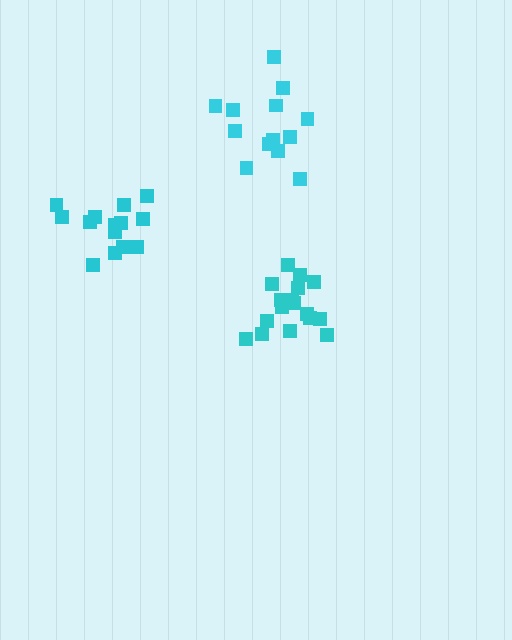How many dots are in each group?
Group 1: 13 dots, Group 2: 17 dots, Group 3: 14 dots (44 total).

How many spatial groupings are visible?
There are 3 spatial groupings.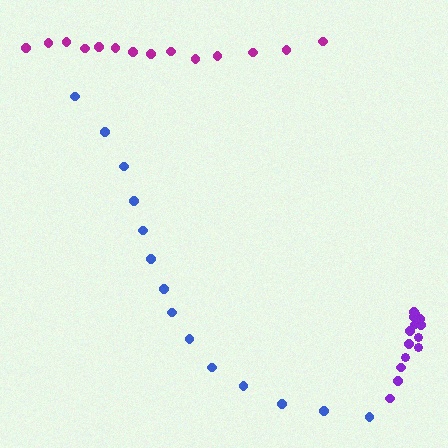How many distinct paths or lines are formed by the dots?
There are 3 distinct paths.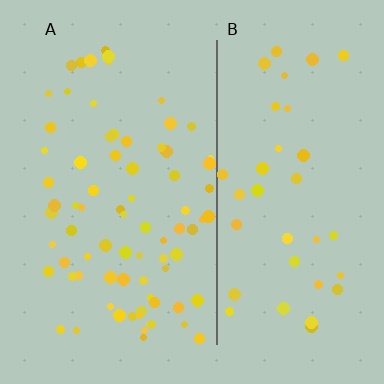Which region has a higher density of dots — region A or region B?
A (the left).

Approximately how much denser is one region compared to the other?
Approximately 2.0× — region A over region B.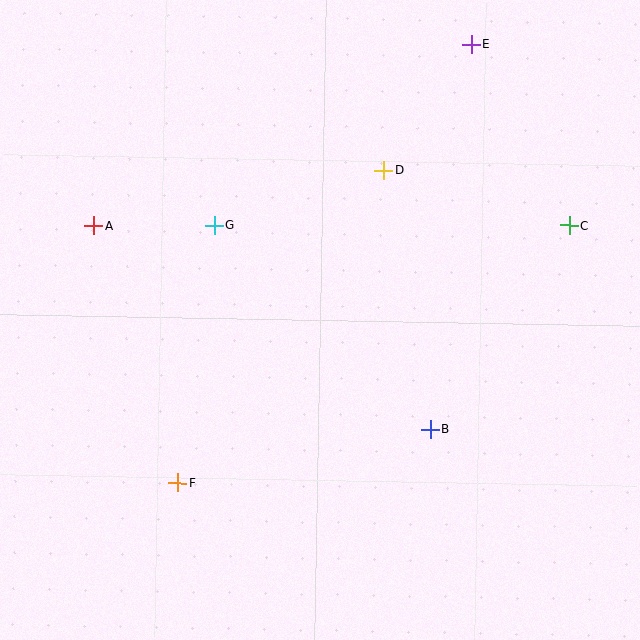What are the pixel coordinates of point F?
Point F is at (178, 483).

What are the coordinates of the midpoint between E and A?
The midpoint between E and A is at (283, 135).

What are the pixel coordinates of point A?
Point A is at (94, 226).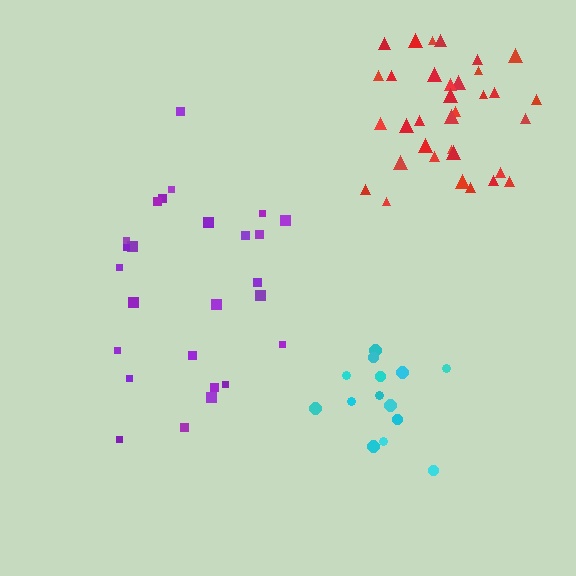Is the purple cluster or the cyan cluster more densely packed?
Cyan.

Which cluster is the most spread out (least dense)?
Purple.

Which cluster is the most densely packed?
Red.